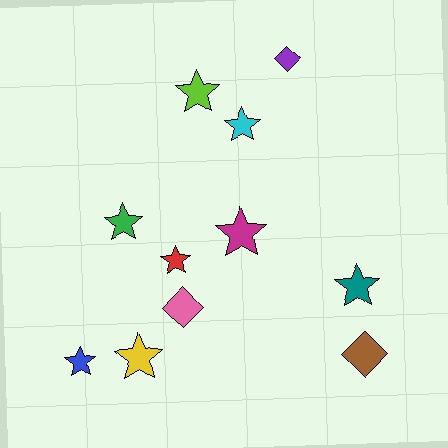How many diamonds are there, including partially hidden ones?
There are 3 diamonds.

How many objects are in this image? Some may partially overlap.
There are 11 objects.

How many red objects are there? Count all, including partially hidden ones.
There is 1 red object.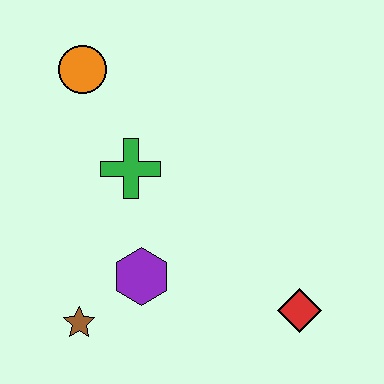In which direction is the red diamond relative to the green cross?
The red diamond is to the right of the green cross.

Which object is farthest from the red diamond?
The orange circle is farthest from the red diamond.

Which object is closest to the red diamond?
The purple hexagon is closest to the red diamond.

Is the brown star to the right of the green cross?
No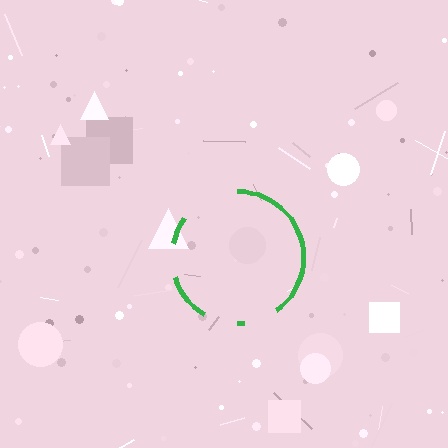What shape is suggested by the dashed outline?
The dashed outline suggests a circle.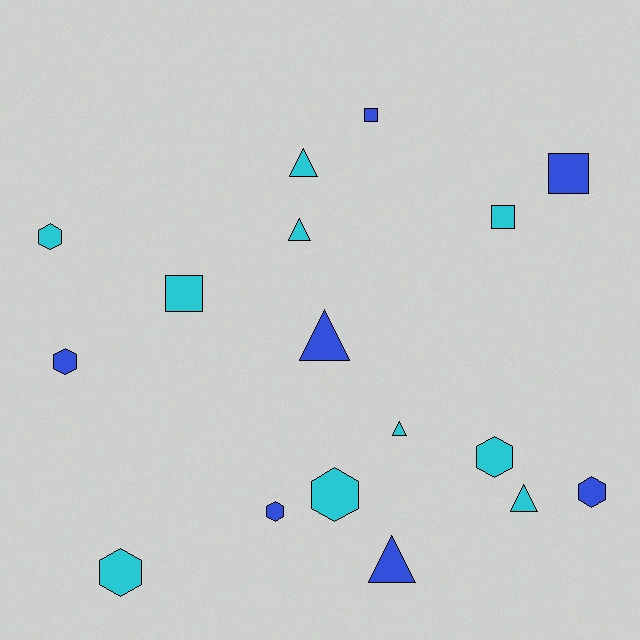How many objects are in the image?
There are 17 objects.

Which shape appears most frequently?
Hexagon, with 7 objects.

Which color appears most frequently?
Cyan, with 10 objects.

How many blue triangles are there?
There are 2 blue triangles.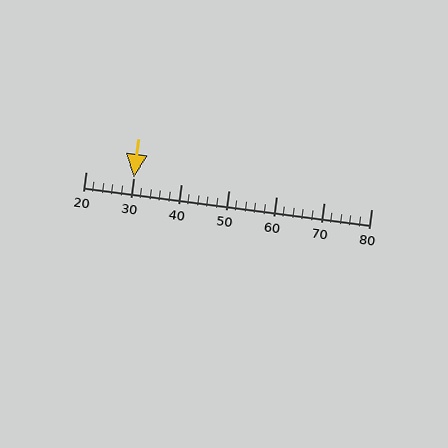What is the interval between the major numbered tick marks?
The major tick marks are spaced 10 units apart.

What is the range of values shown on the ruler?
The ruler shows values from 20 to 80.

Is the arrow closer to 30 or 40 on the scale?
The arrow is closer to 30.